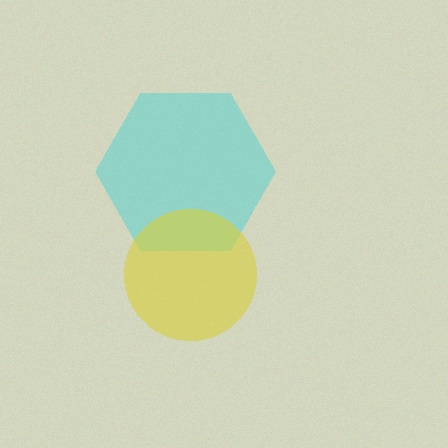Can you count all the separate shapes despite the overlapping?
Yes, there are 2 separate shapes.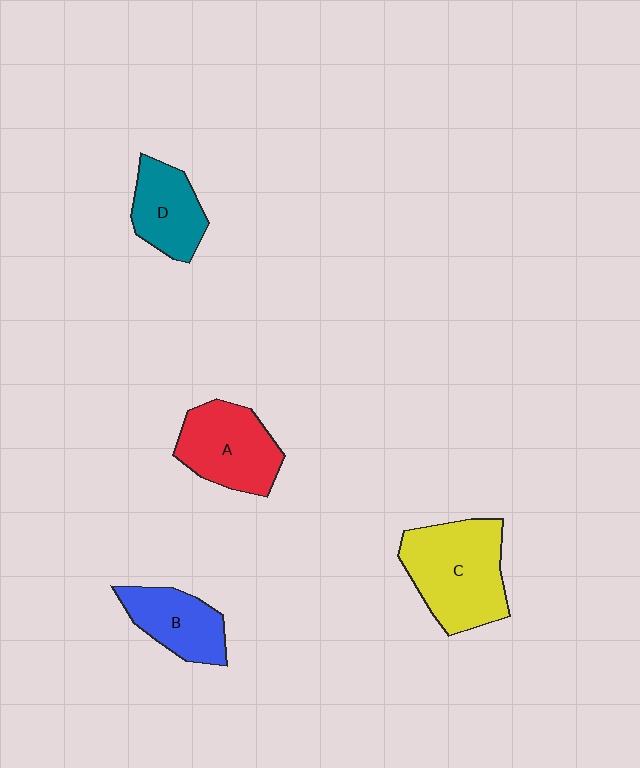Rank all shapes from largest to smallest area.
From largest to smallest: C (yellow), A (red), B (blue), D (teal).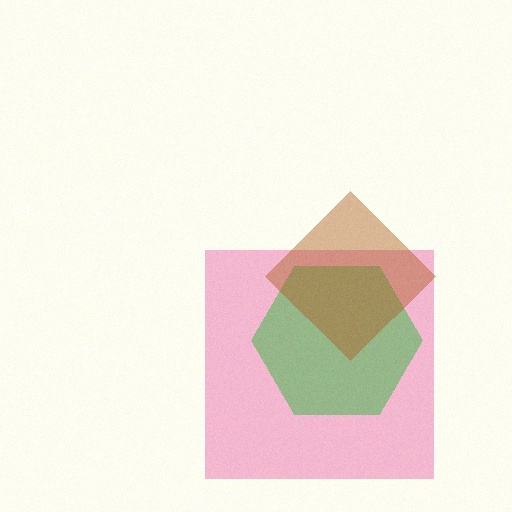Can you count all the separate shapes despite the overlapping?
Yes, there are 3 separate shapes.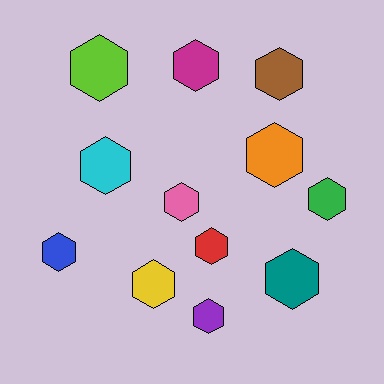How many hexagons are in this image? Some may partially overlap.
There are 12 hexagons.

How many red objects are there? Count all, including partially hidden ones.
There is 1 red object.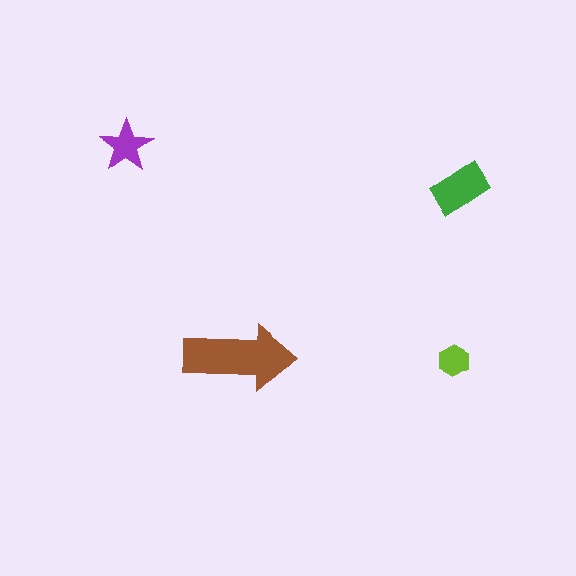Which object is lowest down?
The brown arrow is bottommost.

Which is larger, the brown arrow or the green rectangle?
The brown arrow.